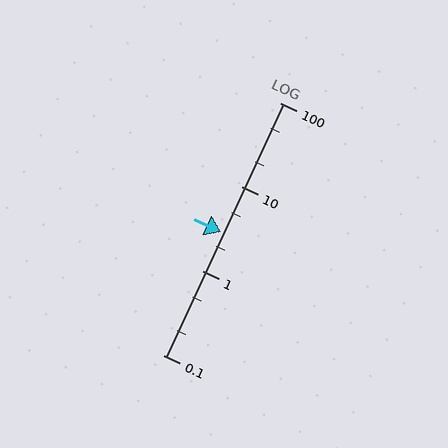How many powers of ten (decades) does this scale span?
The scale spans 3 decades, from 0.1 to 100.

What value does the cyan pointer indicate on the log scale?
The pointer indicates approximately 2.9.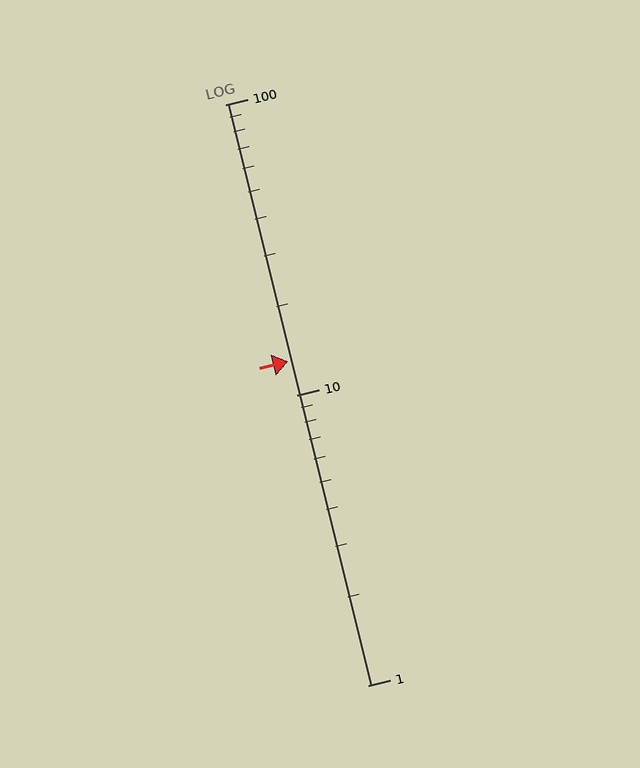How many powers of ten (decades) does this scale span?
The scale spans 2 decades, from 1 to 100.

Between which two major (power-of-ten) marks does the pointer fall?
The pointer is between 10 and 100.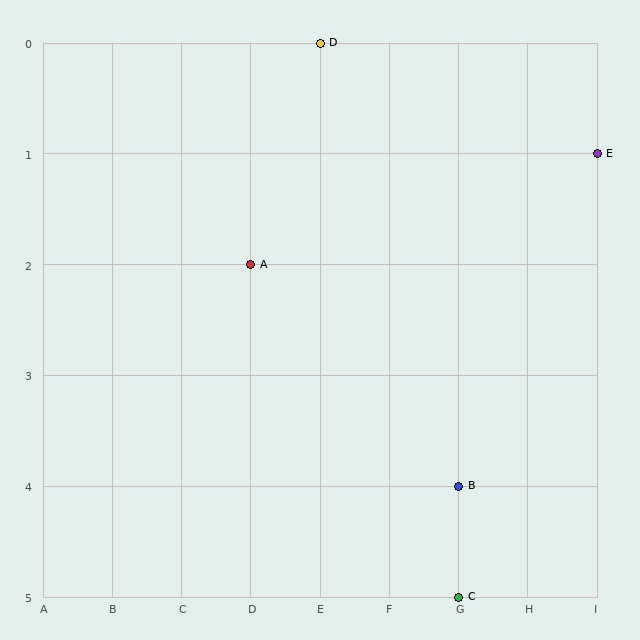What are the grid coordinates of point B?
Point B is at grid coordinates (G, 4).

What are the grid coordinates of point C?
Point C is at grid coordinates (G, 5).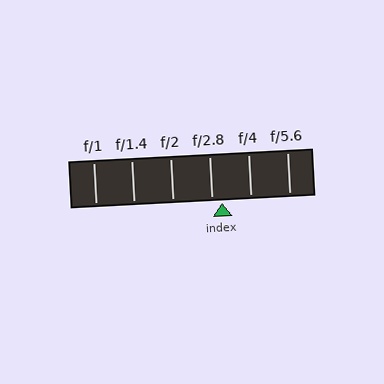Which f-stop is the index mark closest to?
The index mark is closest to f/2.8.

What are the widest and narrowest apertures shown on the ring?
The widest aperture shown is f/1 and the narrowest is f/5.6.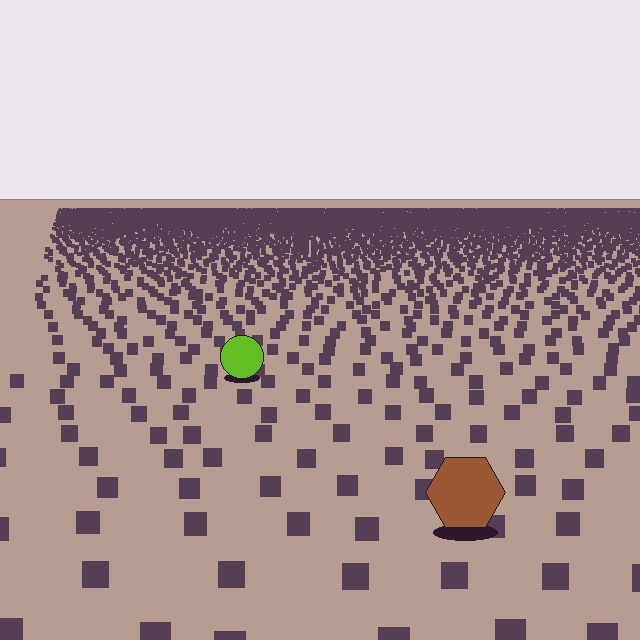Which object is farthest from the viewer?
The lime circle is farthest from the viewer. It appears smaller and the ground texture around it is denser.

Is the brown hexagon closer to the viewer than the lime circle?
Yes. The brown hexagon is closer — you can tell from the texture gradient: the ground texture is coarser near it.